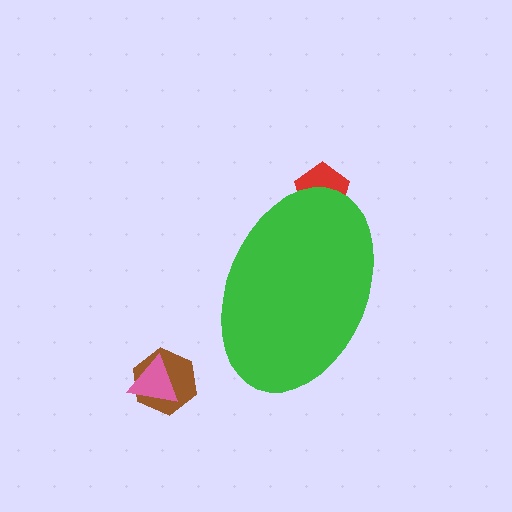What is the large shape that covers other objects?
A green ellipse.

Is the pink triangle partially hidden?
No, the pink triangle is fully visible.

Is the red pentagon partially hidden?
Yes, the red pentagon is partially hidden behind the green ellipse.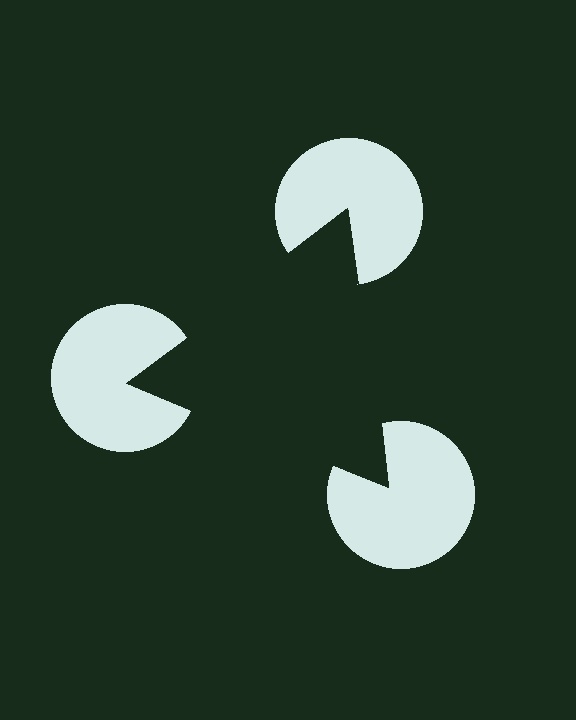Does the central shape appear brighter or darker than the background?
It typically appears slightly darker than the background, even though no actual brightness change is drawn.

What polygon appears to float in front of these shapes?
An illusory triangle — its edges are inferred from the aligned wedge cuts in the pac-man discs, not physically drawn.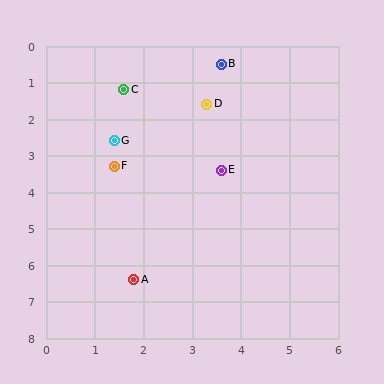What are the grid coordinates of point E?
Point E is at approximately (3.6, 3.4).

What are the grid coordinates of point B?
Point B is at approximately (3.6, 0.5).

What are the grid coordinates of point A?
Point A is at approximately (1.8, 6.4).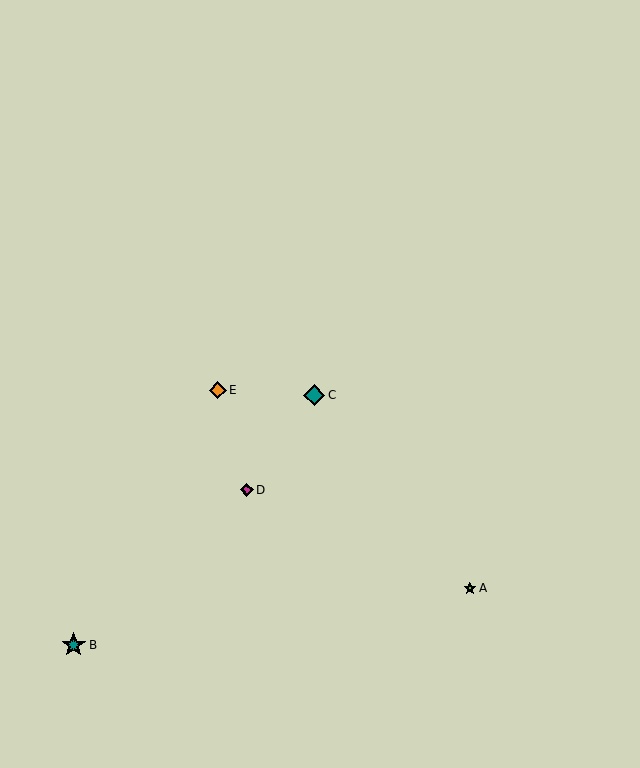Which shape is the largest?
The teal star (labeled B) is the largest.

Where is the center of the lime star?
The center of the lime star is at (470, 588).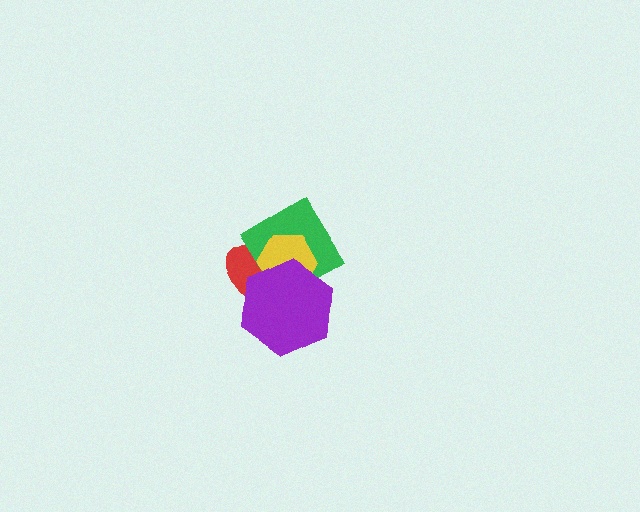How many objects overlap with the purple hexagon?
3 objects overlap with the purple hexagon.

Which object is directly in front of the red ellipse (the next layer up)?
The green diamond is directly in front of the red ellipse.